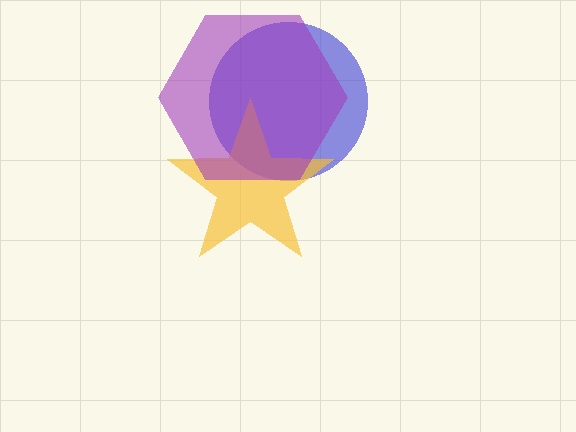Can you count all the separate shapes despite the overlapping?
Yes, there are 3 separate shapes.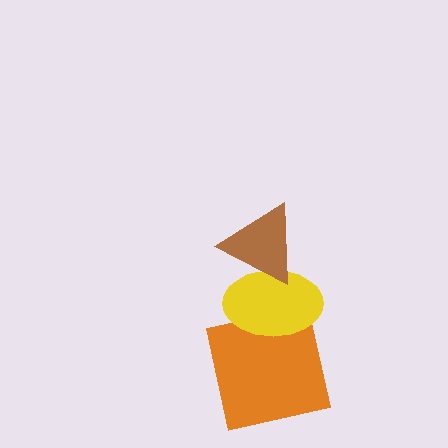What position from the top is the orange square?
The orange square is 3rd from the top.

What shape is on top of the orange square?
The yellow ellipse is on top of the orange square.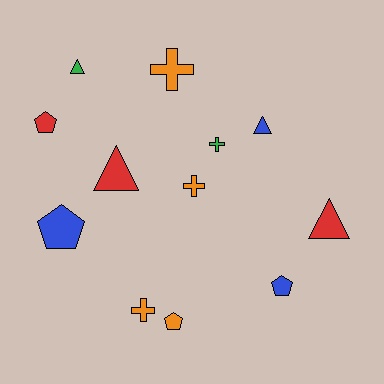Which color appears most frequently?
Orange, with 4 objects.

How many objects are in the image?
There are 12 objects.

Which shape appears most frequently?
Pentagon, with 4 objects.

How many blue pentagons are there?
There are 2 blue pentagons.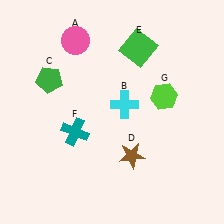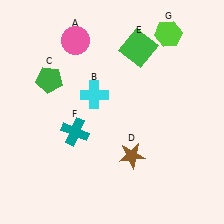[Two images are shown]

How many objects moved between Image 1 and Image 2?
2 objects moved between the two images.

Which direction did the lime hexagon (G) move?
The lime hexagon (G) moved up.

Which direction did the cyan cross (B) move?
The cyan cross (B) moved left.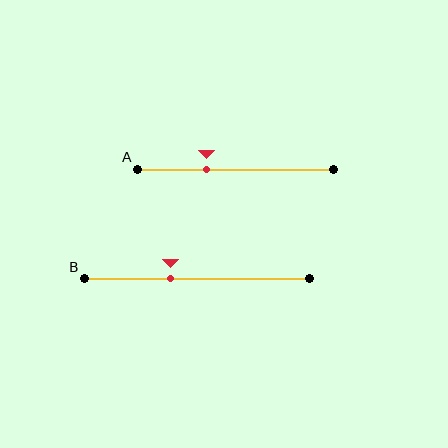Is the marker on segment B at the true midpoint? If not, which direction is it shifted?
No, the marker on segment B is shifted to the left by about 12% of the segment length.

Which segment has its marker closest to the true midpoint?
Segment B has its marker closest to the true midpoint.